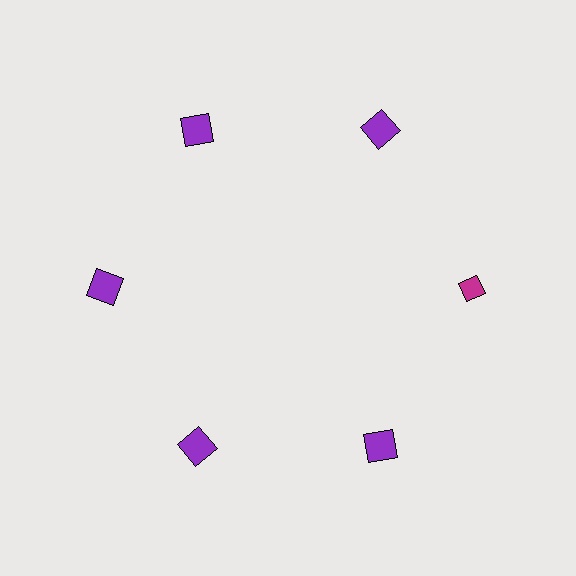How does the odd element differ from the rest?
It differs in both color (magenta instead of purple) and shape (diamond instead of square).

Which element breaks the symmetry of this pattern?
The magenta diamond at roughly the 3 o'clock position breaks the symmetry. All other shapes are purple squares.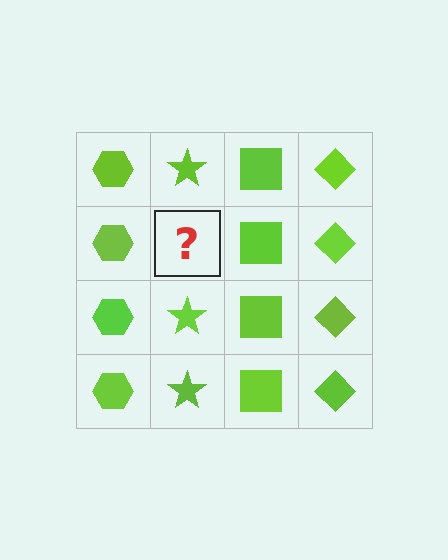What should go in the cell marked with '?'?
The missing cell should contain a lime star.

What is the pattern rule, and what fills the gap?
The rule is that each column has a consistent shape. The gap should be filled with a lime star.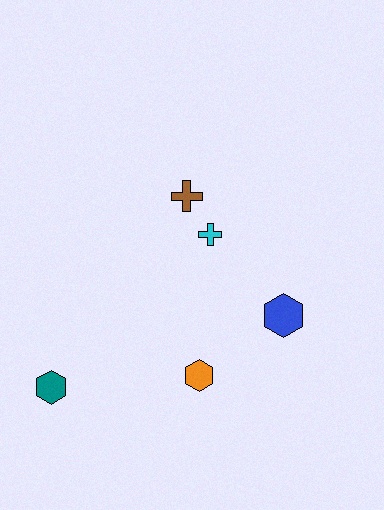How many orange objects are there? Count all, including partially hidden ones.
There is 1 orange object.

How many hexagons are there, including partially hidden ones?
There are 3 hexagons.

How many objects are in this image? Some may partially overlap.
There are 5 objects.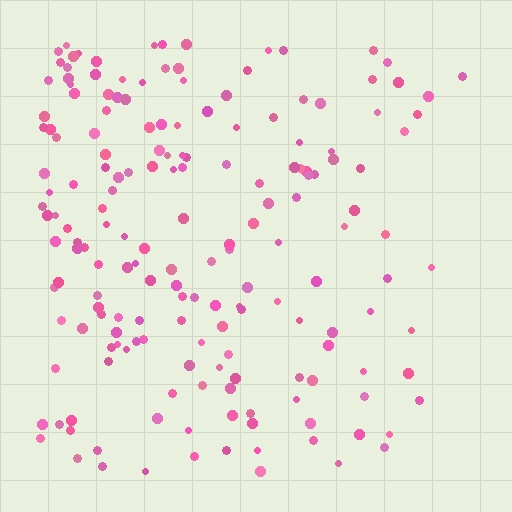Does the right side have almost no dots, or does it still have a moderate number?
Still a moderate number, just noticeably fewer than the left.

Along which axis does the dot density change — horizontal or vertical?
Horizontal.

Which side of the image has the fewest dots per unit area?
The right.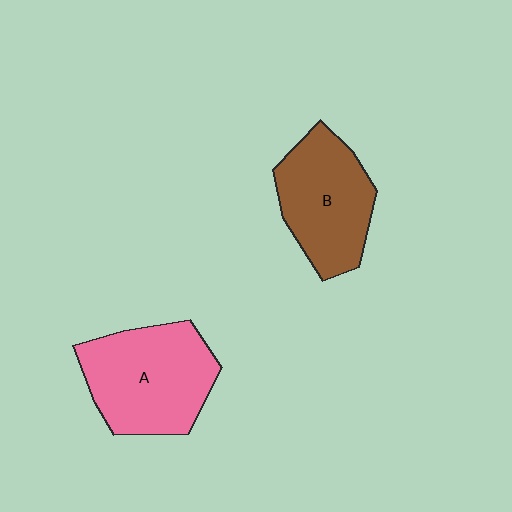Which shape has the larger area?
Shape A (pink).